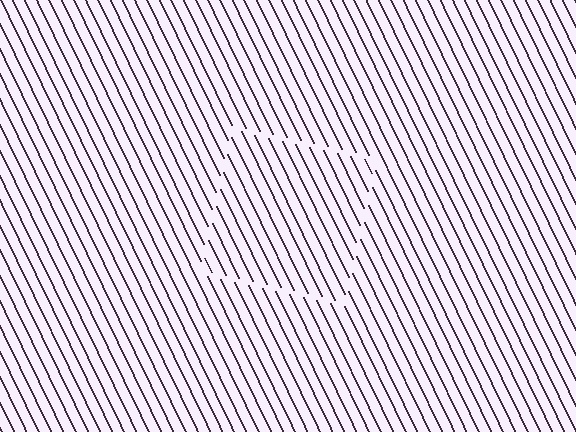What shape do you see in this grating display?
An illusory square. The interior of the shape contains the same grating, shifted by half a period — the contour is defined by the phase discontinuity where line-ends from the inner and outer gratings abut.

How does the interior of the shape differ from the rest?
The interior of the shape contains the same grating, shifted by half a period — the contour is defined by the phase discontinuity where line-ends from the inner and outer gratings abut.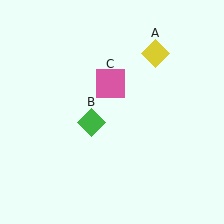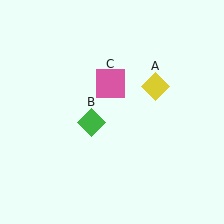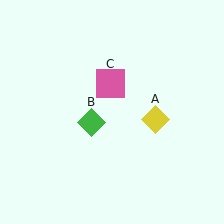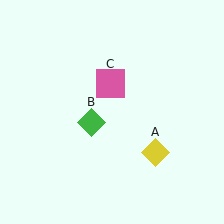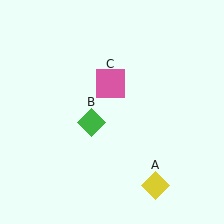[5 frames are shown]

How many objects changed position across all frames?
1 object changed position: yellow diamond (object A).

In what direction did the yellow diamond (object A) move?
The yellow diamond (object A) moved down.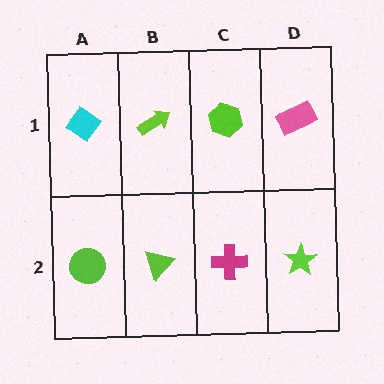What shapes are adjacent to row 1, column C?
A magenta cross (row 2, column C), a lime arrow (row 1, column B), a pink rectangle (row 1, column D).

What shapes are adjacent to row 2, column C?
A lime hexagon (row 1, column C), a lime triangle (row 2, column B), a lime star (row 2, column D).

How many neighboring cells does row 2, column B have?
3.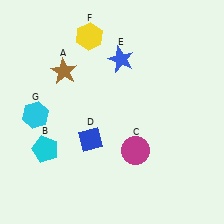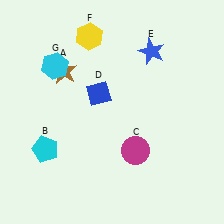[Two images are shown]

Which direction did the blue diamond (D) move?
The blue diamond (D) moved up.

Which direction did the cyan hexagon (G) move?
The cyan hexagon (G) moved up.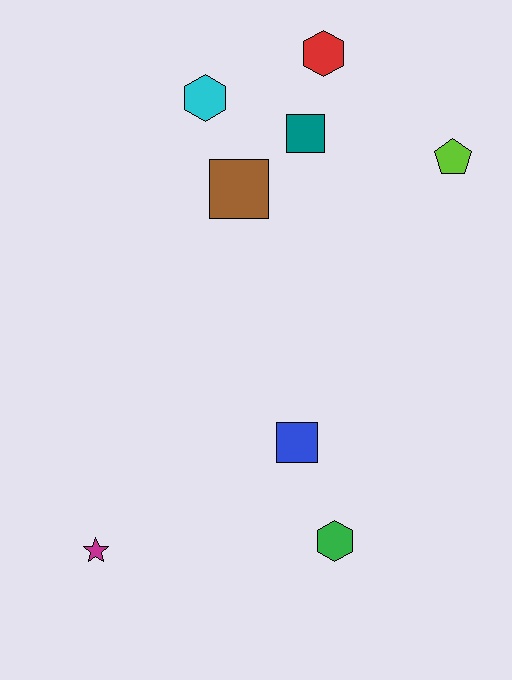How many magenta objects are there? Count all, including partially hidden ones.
There is 1 magenta object.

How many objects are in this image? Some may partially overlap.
There are 8 objects.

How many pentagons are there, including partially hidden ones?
There is 1 pentagon.